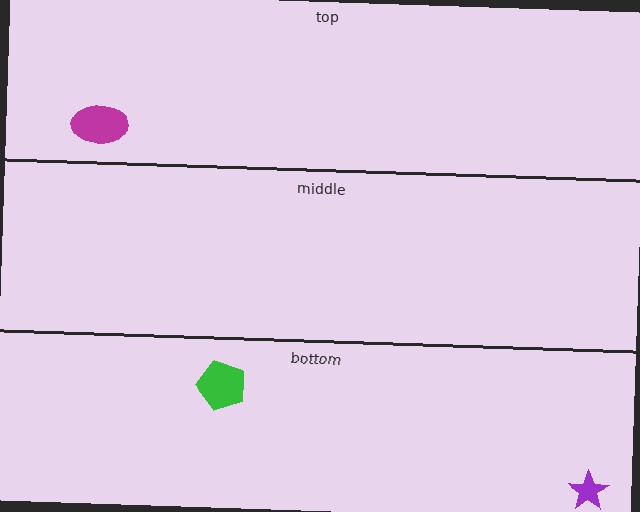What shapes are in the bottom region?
The green pentagon, the purple star.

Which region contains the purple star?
The bottom region.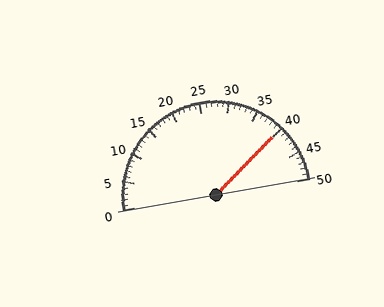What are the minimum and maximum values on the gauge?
The gauge ranges from 0 to 50.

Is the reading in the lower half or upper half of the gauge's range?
The reading is in the upper half of the range (0 to 50).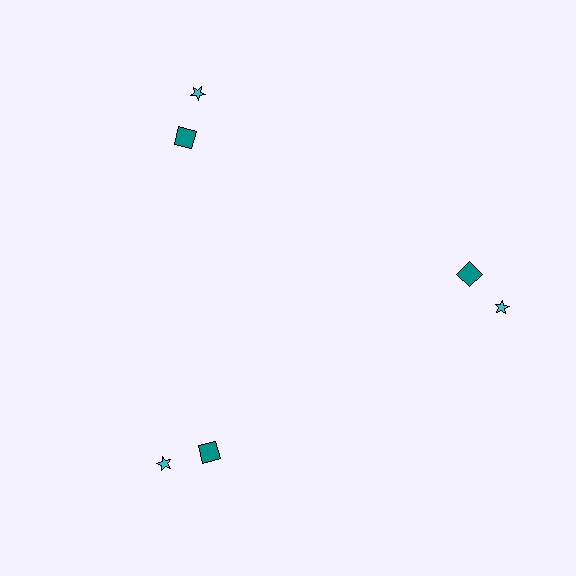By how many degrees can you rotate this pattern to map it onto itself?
The pattern maps onto itself every 120 degrees of rotation.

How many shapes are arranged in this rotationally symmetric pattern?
There are 6 shapes, arranged in 3 groups of 2.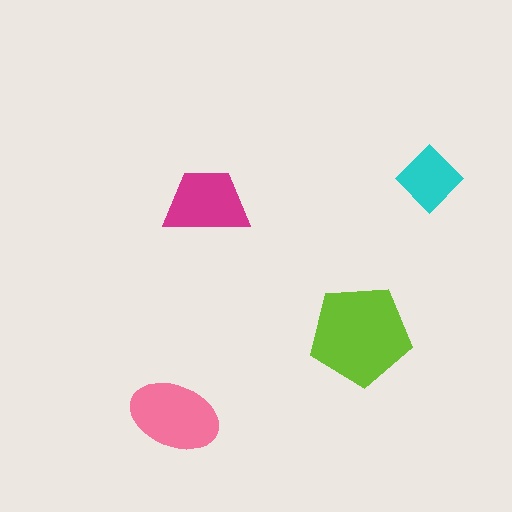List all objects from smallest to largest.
The cyan diamond, the magenta trapezoid, the pink ellipse, the lime pentagon.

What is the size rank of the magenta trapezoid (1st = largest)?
3rd.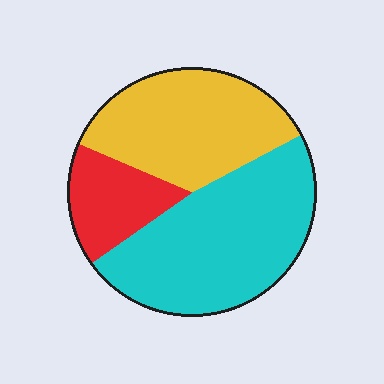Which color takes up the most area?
Cyan, at roughly 50%.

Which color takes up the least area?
Red, at roughly 15%.